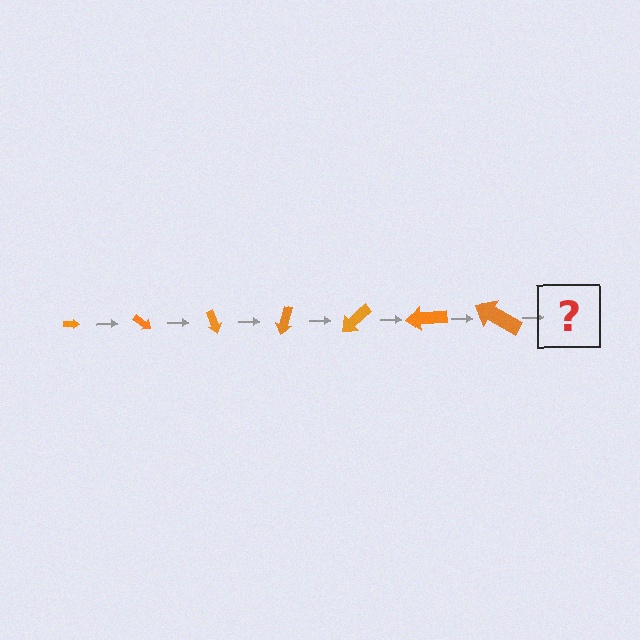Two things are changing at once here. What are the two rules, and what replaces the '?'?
The two rules are that the arrow grows larger each step and it rotates 35 degrees each step. The '?' should be an arrow, larger than the previous one and rotated 245 degrees from the start.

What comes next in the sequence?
The next element should be an arrow, larger than the previous one and rotated 245 degrees from the start.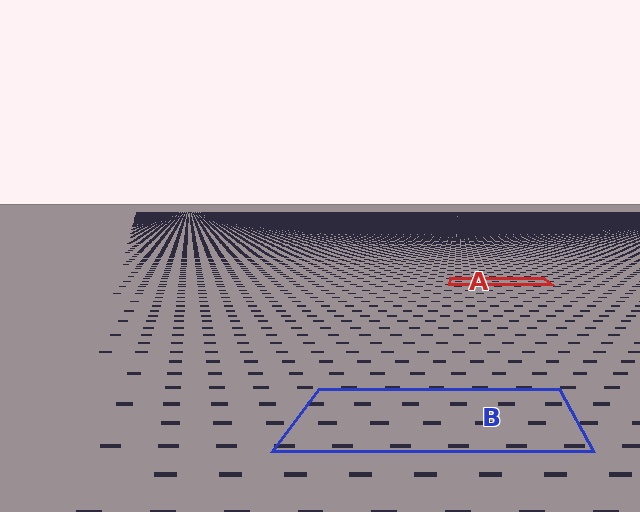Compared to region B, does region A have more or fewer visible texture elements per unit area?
Region A has more texture elements per unit area — they are packed more densely because it is farther away.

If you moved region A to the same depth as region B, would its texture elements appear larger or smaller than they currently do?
They would appear larger. At a closer depth, the same texture elements are projected at a bigger on-screen size.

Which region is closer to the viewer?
Region B is closer. The texture elements there are larger and more spread out.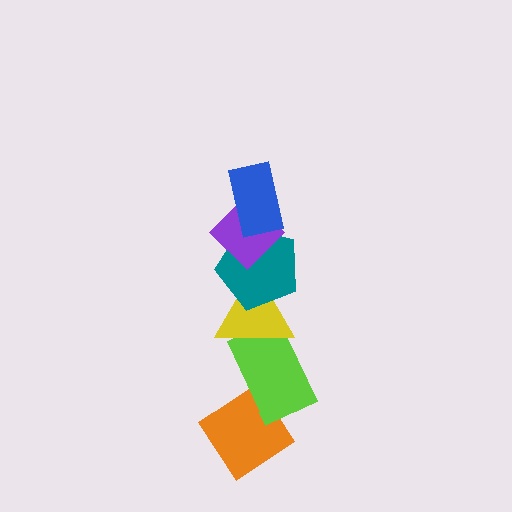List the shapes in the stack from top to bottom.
From top to bottom: the blue rectangle, the purple diamond, the teal pentagon, the yellow triangle, the lime rectangle, the orange diamond.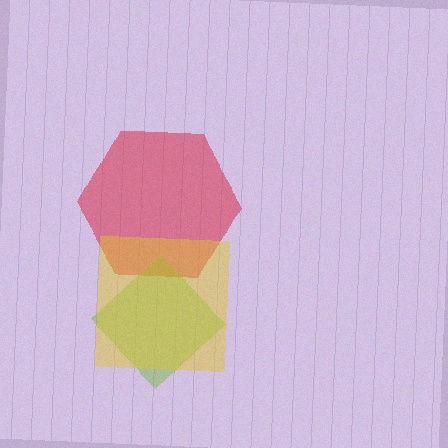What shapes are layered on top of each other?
The layered shapes are: a red hexagon, a lime diamond, a yellow square.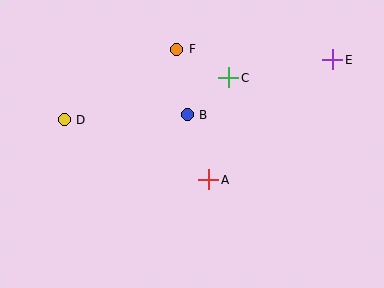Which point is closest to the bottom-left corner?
Point D is closest to the bottom-left corner.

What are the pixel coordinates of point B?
Point B is at (187, 115).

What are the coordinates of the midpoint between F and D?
The midpoint between F and D is at (121, 84).